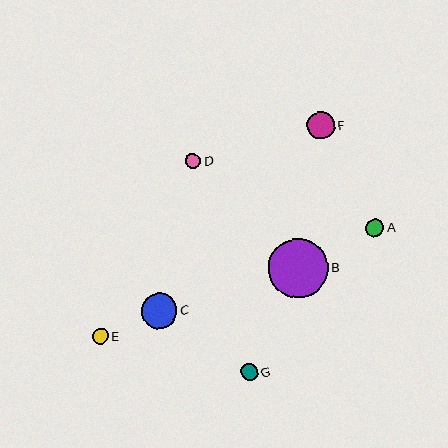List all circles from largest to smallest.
From largest to smallest: B, C, F, A, G, E, D.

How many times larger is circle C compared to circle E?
Circle C is approximately 2.2 times the size of circle E.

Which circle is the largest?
Circle B is the largest with a size of approximately 60 pixels.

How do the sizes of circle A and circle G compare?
Circle A and circle G are approximately the same size.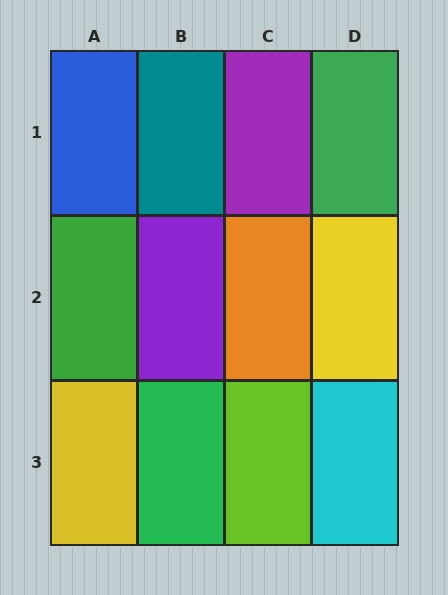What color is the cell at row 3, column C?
Lime.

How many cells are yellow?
2 cells are yellow.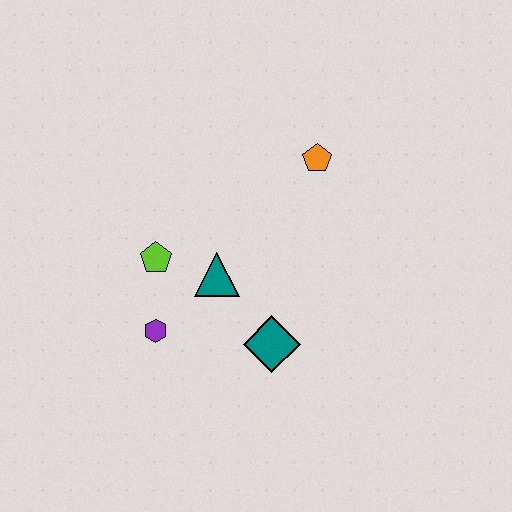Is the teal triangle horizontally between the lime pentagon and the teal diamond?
Yes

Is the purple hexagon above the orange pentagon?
No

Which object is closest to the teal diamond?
The teal triangle is closest to the teal diamond.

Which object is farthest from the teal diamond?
The orange pentagon is farthest from the teal diamond.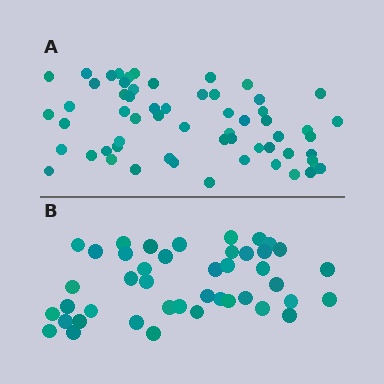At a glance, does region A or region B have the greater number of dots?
Region A (the top region) has more dots.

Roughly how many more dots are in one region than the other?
Region A has approximately 15 more dots than region B.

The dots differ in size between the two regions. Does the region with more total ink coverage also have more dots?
No. Region B has more total ink coverage because its dots are larger, but region A actually contains more individual dots. Total area can be misleading — the number of items is what matters here.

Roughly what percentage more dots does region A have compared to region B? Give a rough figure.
About 40% more.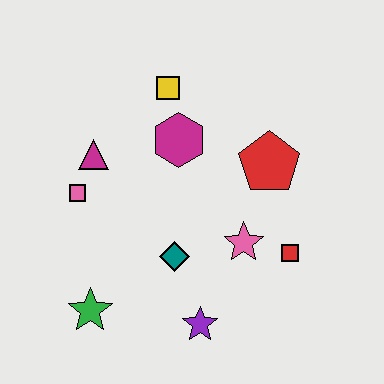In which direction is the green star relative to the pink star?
The green star is to the left of the pink star.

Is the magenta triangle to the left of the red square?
Yes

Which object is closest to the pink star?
The red square is closest to the pink star.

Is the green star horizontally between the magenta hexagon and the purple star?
No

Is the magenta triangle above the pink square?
Yes